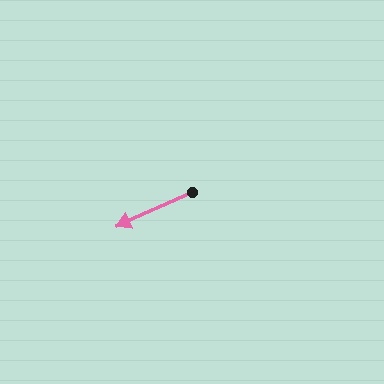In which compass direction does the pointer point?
Southwest.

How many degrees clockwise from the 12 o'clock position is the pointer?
Approximately 246 degrees.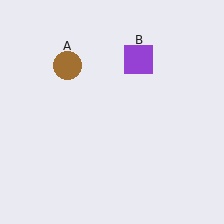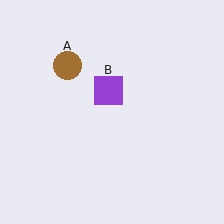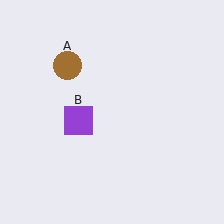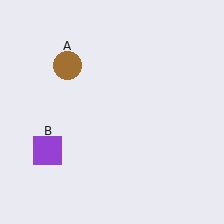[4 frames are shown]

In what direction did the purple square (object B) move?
The purple square (object B) moved down and to the left.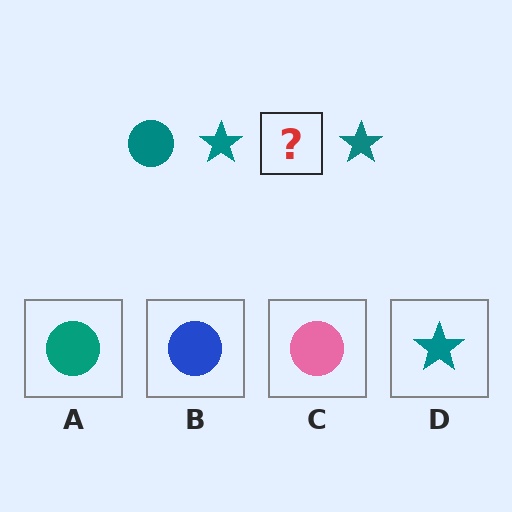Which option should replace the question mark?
Option A.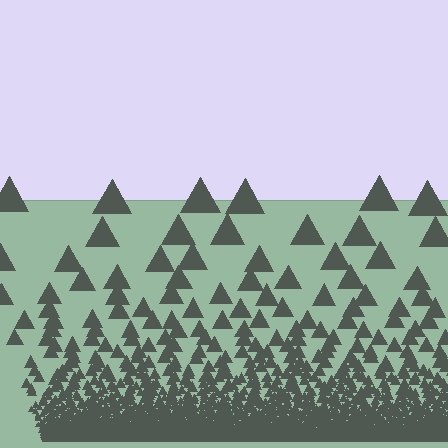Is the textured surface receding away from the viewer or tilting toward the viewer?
The surface appears to tilt toward the viewer. Texture elements get larger and sparser toward the top.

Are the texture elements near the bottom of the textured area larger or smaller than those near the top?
Smaller. The gradient is inverted — elements near the bottom are smaller and denser.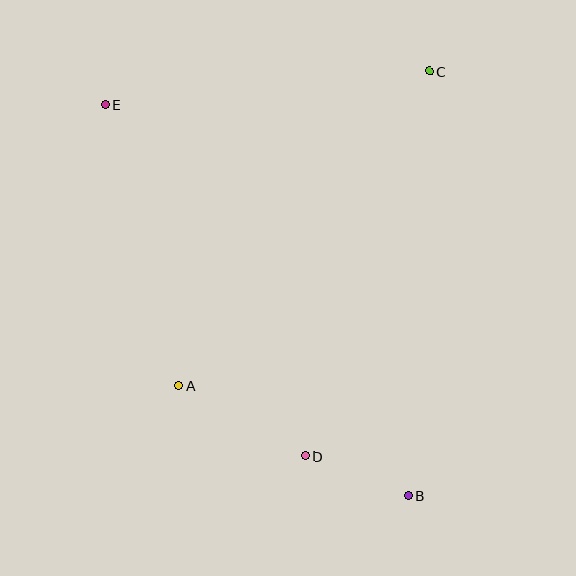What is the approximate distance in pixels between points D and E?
The distance between D and E is approximately 405 pixels.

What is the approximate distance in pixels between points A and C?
The distance between A and C is approximately 402 pixels.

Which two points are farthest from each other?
Points B and E are farthest from each other.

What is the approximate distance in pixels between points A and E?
The distance between A and E is approximately 291 pixels.